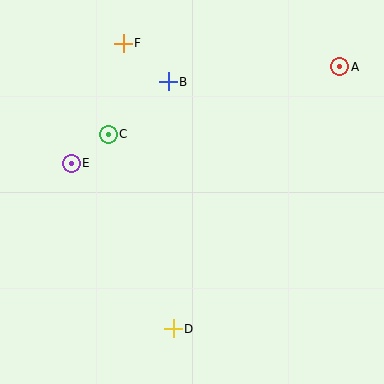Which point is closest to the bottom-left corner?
Point D is closest to the bottom-left corner.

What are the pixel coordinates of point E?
Point E is at (71, 163).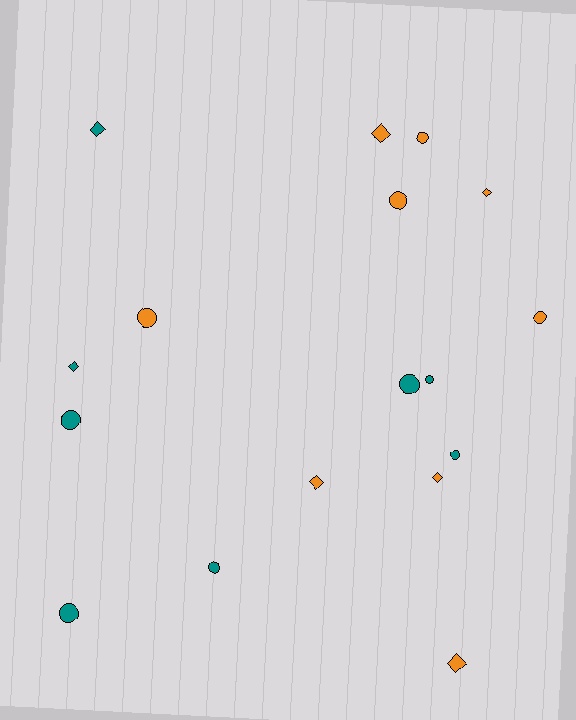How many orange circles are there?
There are 4 orange circles.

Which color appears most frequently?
Orange, with 9 objects.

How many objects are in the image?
There are 17 objects.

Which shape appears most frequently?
Circle, with 10 objects.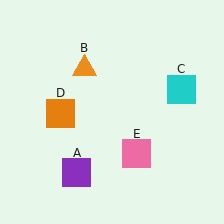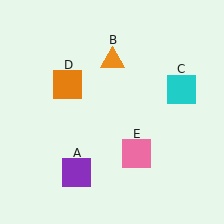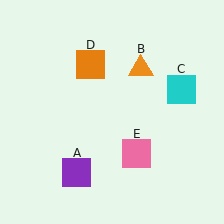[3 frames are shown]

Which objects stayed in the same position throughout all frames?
Purple square (object A) and cyan square (object C) and pink square (object E) remained stationary.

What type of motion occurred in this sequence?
The orange triangle (object B), orange square (object D) rotated clockwise around the center of the scene.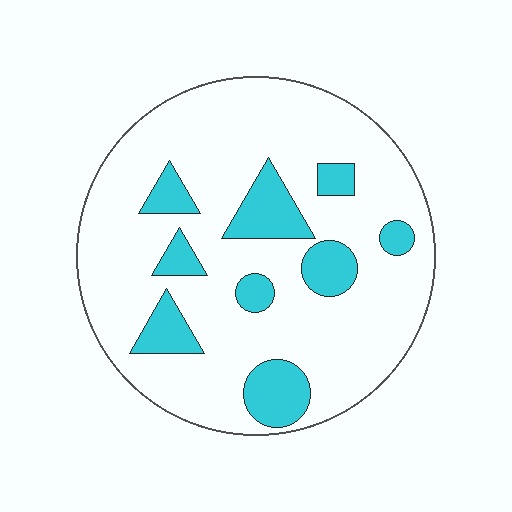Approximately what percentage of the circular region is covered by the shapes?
Approximately 20%.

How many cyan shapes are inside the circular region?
9.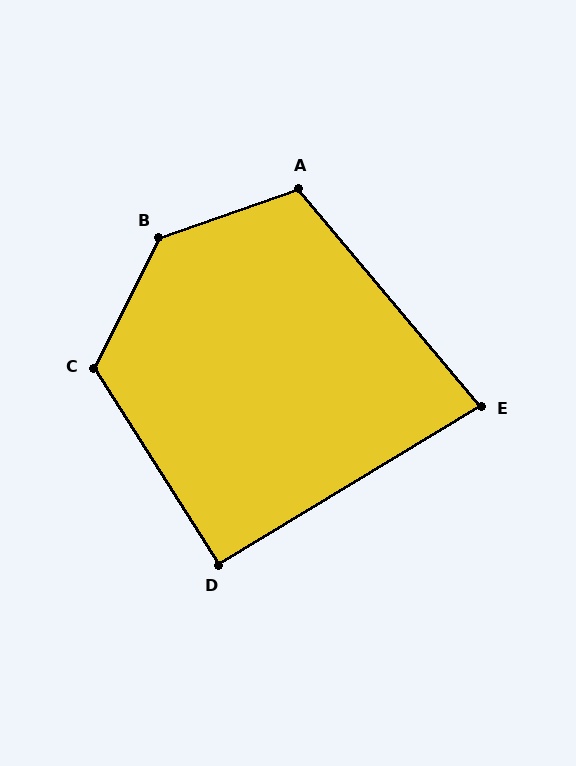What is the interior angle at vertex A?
Approximately 111 degrees (obtuse).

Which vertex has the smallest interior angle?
E, at approximately 81 degrees.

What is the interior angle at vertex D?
Approximately 91 degrees (approximately right).